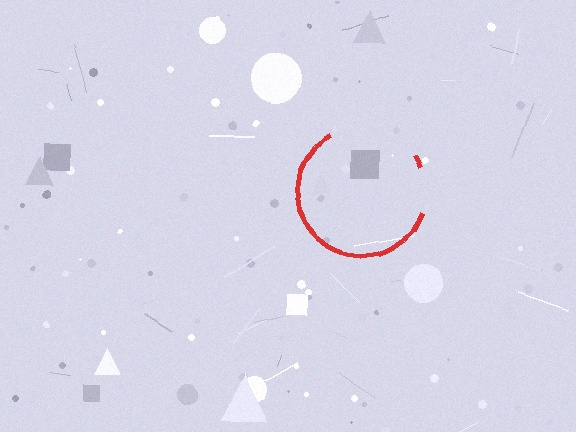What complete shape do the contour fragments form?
The contour fragments form a circle.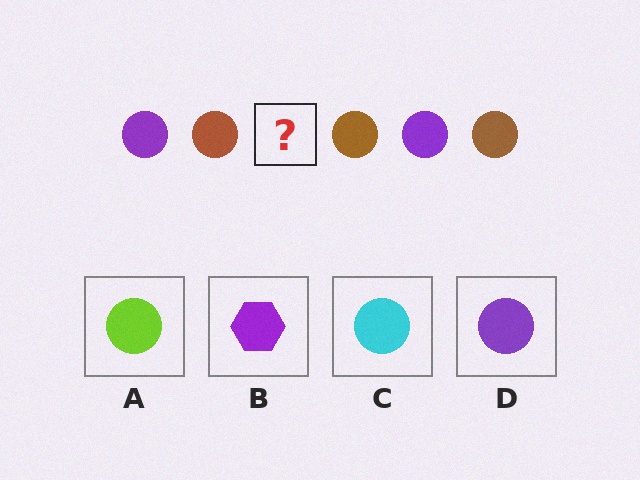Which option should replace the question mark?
Option D.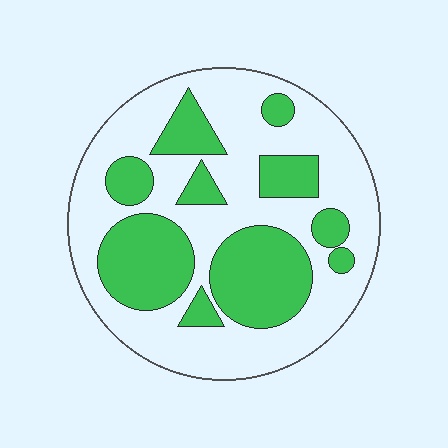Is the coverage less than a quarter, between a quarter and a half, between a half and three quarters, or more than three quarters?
Between a quarter and a half.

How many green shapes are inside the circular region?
10.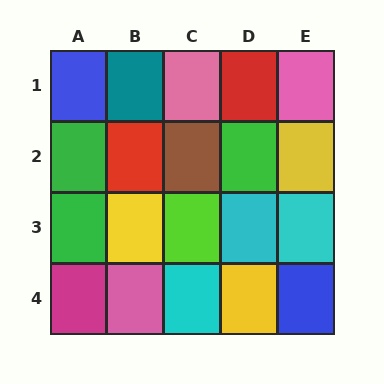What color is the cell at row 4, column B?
Pink.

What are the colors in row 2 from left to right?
Green, red, brown, green, yellow.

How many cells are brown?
1 cell is brown.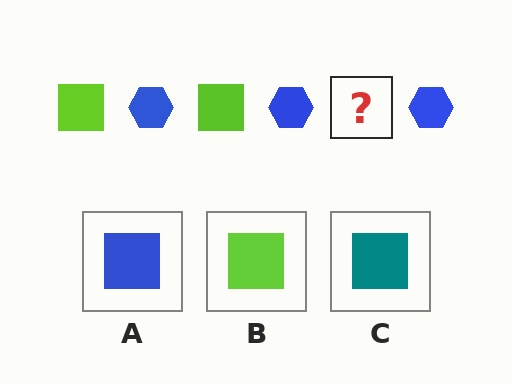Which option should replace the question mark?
Option B.